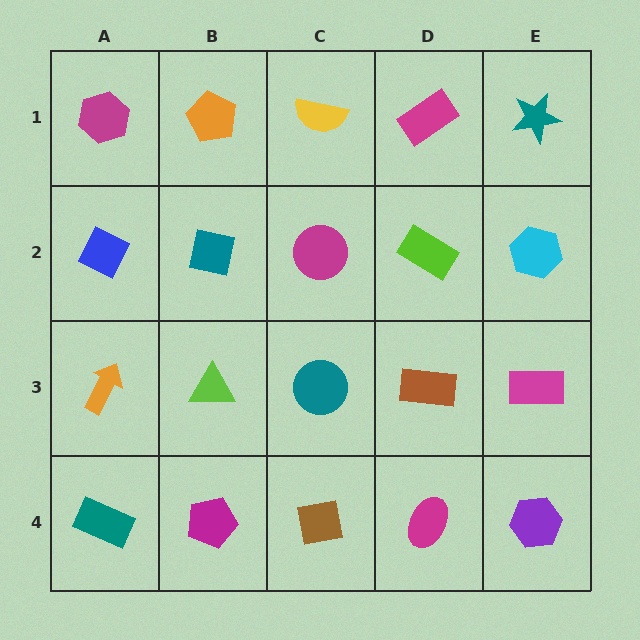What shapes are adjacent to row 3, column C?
A magenta circle (row 2, column C), a brown square (row 4, column C), a lime triangle (row 3, column B), a brown rectangle (row 3, column D).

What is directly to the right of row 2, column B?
A magenta circle.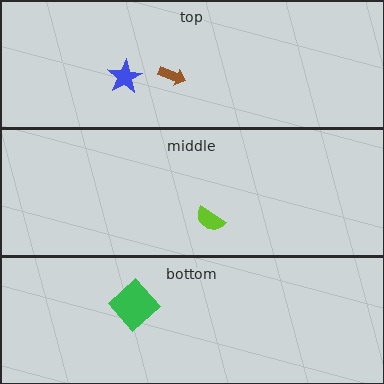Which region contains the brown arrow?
The top region.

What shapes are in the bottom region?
The green diamond.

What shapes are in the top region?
The brown arrow, the blue star.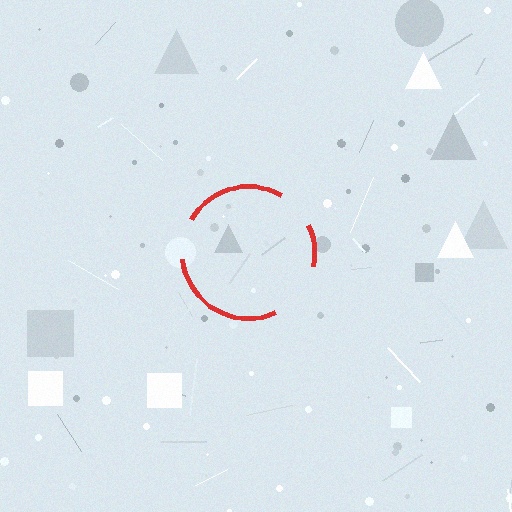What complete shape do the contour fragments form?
The contour fragments form a circle.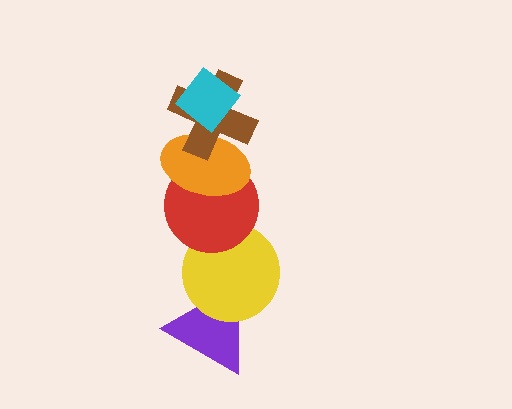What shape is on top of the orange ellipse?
The brown cross is on top of the orange ellipse.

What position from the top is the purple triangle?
The purple triangle is 6th from the top.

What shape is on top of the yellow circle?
The red circle is on top of the yellow circle.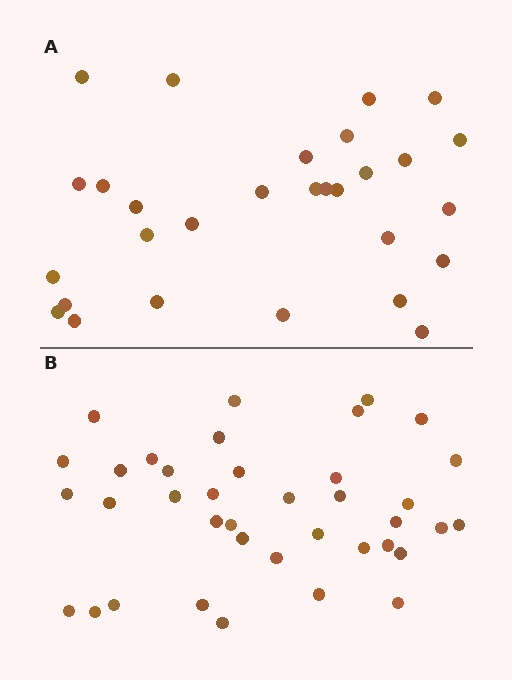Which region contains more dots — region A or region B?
Region B (the bottom region) has more dots.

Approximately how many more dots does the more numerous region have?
Region B has roughly 8 or so more dots than region A.